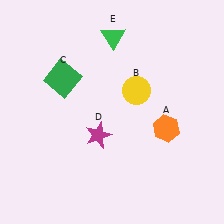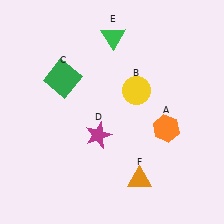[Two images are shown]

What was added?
An orange triangle (F) was added in Image 2.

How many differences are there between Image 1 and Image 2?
There is 1 difference between the two images.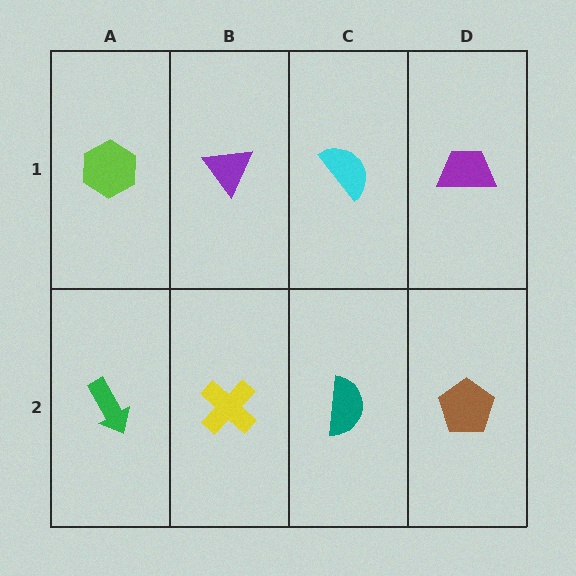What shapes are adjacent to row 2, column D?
A purple trapezoid (row 1, column D), a teal semicircle (row 2, column C).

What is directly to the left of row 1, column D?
A cyan semicircle.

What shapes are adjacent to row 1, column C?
A teal semicircle (row 2, column C), a purple triangle (row 1, column B), a purple trapezoid (row 1, column D).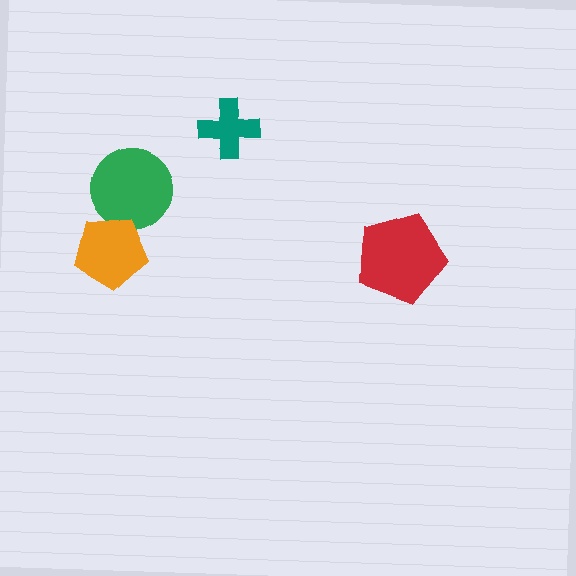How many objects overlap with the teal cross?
0 objects overlap with the teal cross.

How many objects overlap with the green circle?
1 object overlaps with the green circle.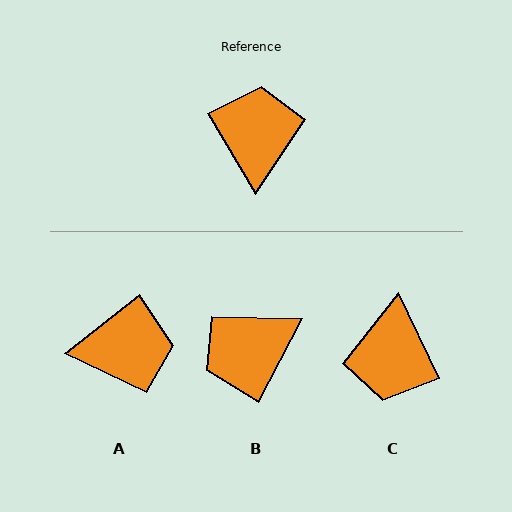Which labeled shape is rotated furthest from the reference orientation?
C, about 175 degrees away.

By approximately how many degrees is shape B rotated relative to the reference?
Approximately 122 degrees counter-clockwise.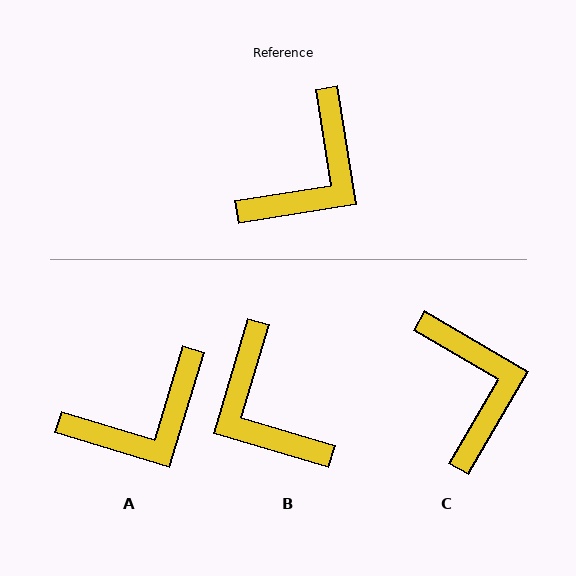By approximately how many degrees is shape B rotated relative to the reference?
Approximately 115 degrees clockwise.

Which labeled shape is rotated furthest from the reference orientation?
B, about 115 degrees away.